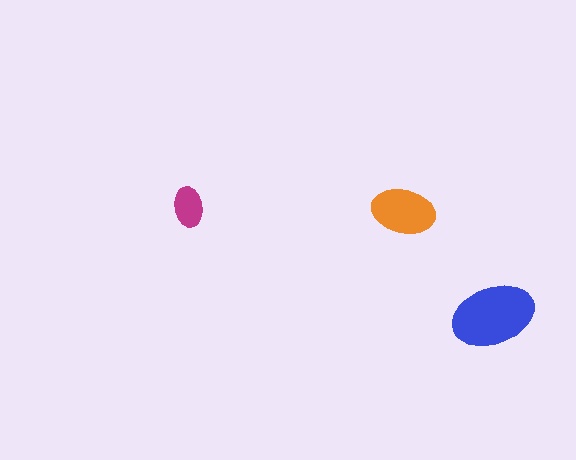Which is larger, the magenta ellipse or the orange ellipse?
The orange one.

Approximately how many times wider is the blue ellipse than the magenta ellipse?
About 2 times wider.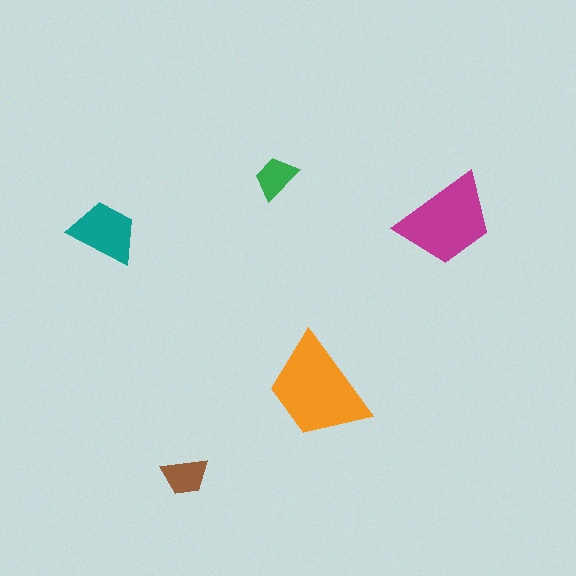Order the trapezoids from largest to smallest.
the orange one, the magenta one, the teal one, the brown one, the green one.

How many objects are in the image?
There are 5 objects in the image.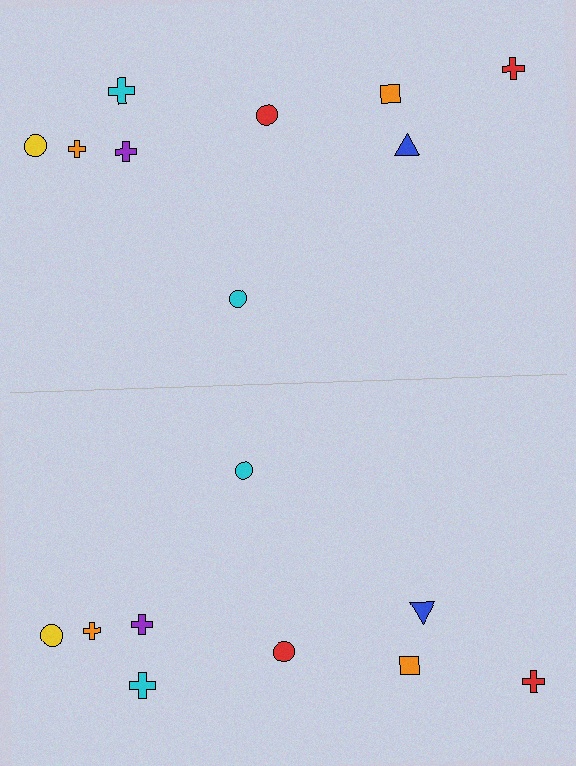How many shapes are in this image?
There are 18 shapes in this image.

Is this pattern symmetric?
Yes, this pattern has bilateral (reflection) symmetry.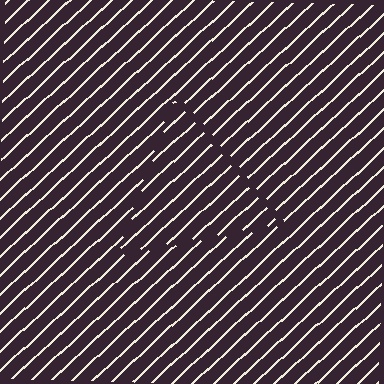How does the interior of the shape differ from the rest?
The interior of the shape contains the same grating, shifted by half a period — the contour is defined by the phase discontinuity where line-ends from the inner and outer gratings abut.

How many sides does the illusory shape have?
3 sides — the line-ends trace a triangle.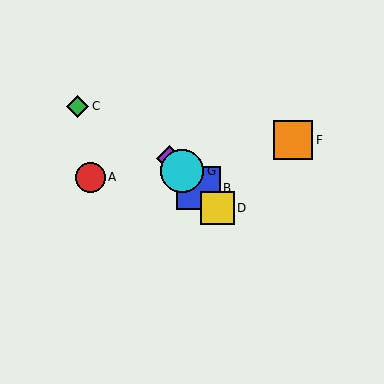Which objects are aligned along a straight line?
Objects B, D, E, G are aligned along a straight line.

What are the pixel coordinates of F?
Object F is at (293, 140).